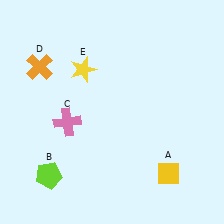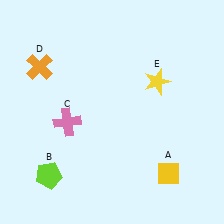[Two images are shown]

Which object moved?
The yellow star (E) moved right.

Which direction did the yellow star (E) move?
The yellow star (E) moved right.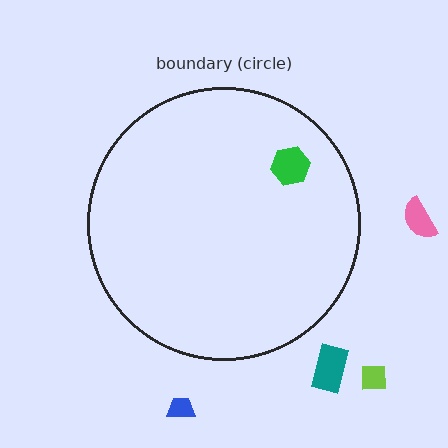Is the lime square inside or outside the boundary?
Outside.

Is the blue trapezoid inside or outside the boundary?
Outside.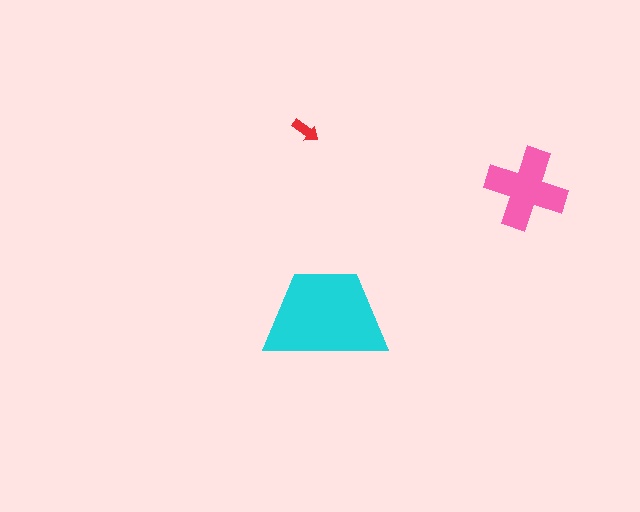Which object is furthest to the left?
The red arrow is leftmost.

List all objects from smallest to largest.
The red arrow, the pink cross, the cyan trapezoid.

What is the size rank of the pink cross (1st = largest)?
2nd.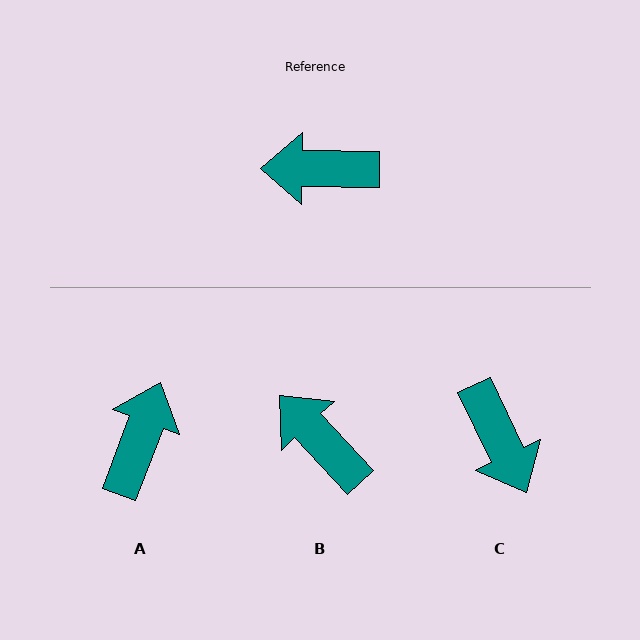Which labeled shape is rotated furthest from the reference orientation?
C, about 116 degrees away.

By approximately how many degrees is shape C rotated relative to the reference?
Approximately 116 degrees counter-clockwise.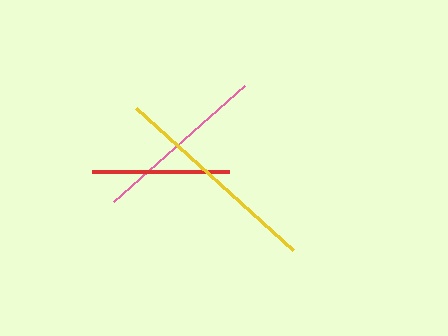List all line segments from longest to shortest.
From longest to shortest: yellow, pink, red.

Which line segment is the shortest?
The red line is the shortest at approximately 137 pixels.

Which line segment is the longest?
The yellow line is the longest at approximately 211 pixels.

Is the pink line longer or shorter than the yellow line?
The yellow line is longer than the pink line.